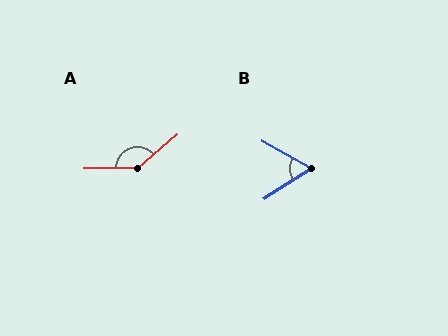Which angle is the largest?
A, at approximately 141 degrees.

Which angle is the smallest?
B, at approximately 62 degrees.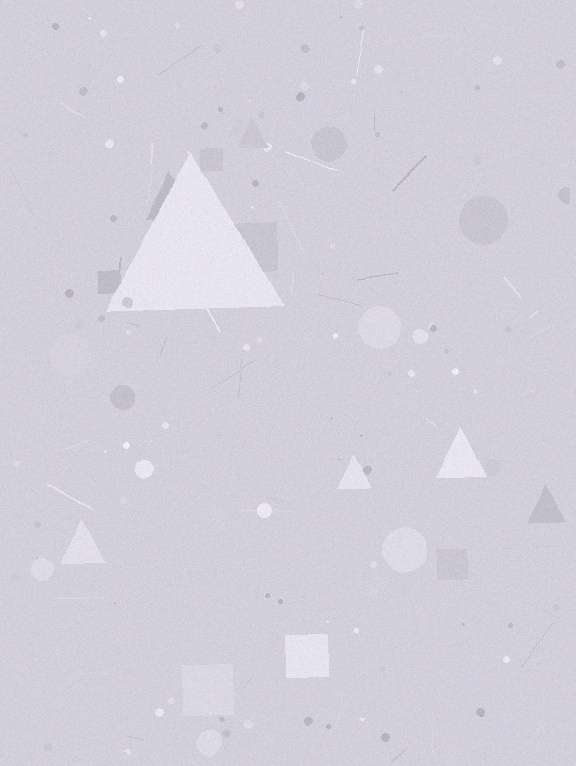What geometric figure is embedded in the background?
A triangle is embedded in the background.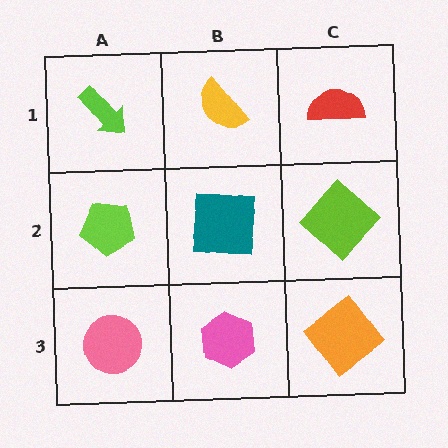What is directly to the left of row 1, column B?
A lime arrow.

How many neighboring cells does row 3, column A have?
2.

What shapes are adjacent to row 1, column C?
A lime diamond (row 2, column C), a yellow semicircle (row 1, column B).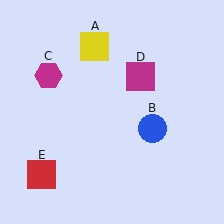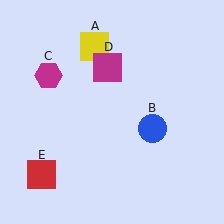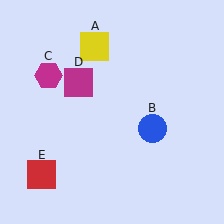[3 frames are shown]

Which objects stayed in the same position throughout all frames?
Yellow square (object A) and blue circle (object B) and magenta hexagon (object C) and red square (object E) remained stationary.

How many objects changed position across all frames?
1 object changed position: magenta square (object D).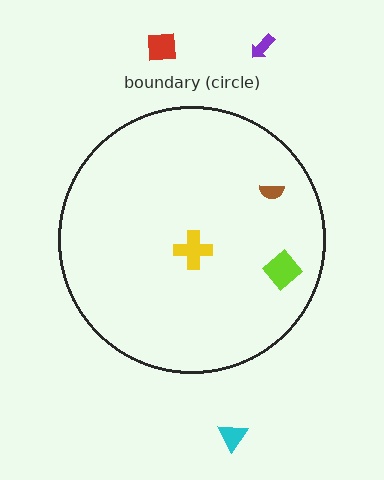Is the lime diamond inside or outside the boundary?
Inside.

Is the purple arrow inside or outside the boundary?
Outside.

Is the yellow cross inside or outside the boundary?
Inside.